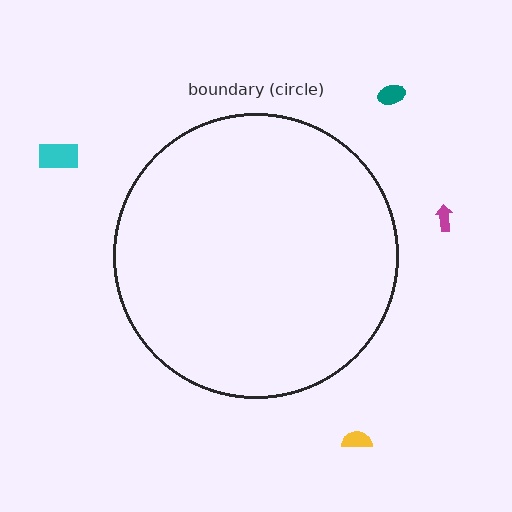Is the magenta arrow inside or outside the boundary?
Outside.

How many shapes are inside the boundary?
0 inside, 4 outside.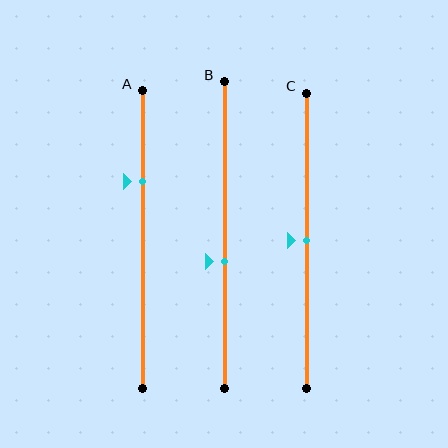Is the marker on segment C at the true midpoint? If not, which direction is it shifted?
Yes, the marker on segment C is at the true midpoint.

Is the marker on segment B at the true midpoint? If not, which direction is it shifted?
No, the marker on segment B is shifted downward by about 9% of the segment length.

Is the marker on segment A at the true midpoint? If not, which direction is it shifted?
No, the marker on segment A is shifted upward by about 20% of the segment length.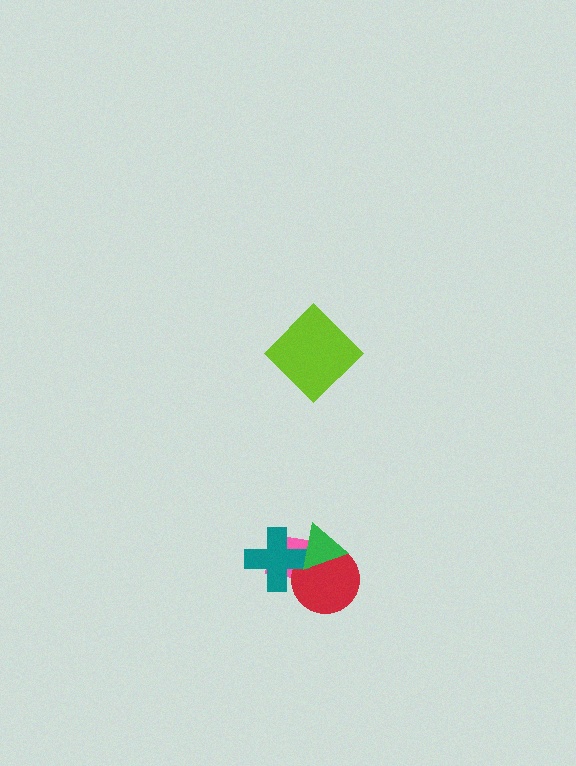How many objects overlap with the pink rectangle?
3 objects overlap with the pink rectangle.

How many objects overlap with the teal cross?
3 objects overlap with the teal cross.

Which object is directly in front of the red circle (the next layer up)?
The teal cross is directly in front of the red circle.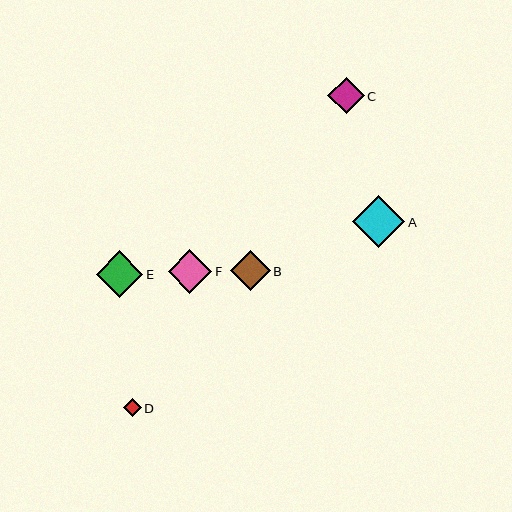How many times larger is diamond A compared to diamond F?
Diamond A is approximately 1.2 times the size of diamond F.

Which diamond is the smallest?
Diamond D is the smallest with a size of approximately 18 pixels.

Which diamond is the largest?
Diamond A is the largest with a size of approximately 53 pixels.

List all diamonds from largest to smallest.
From largest to smallest: A, E, F, B, C, D.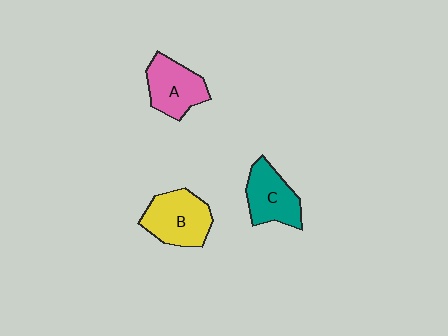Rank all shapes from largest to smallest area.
From largest to smallest: B (yellow), A (pink), C (teal).